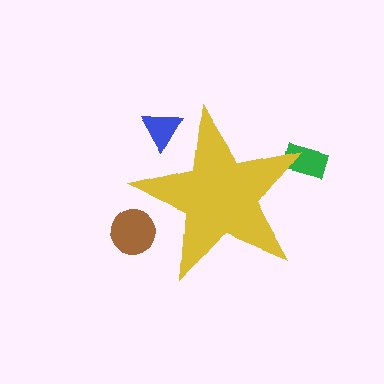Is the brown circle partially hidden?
Yes, the brown circle is partially hidden behind the yellow star.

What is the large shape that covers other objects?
A yellow star.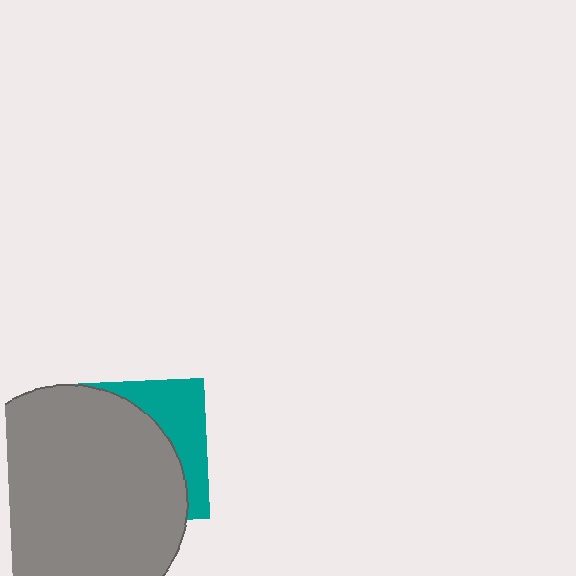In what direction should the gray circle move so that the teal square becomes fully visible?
The gray circle should move left. That is the shortest direction to clear the overlap and leave the teal square fully visible.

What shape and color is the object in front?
The object in front is a gray circle.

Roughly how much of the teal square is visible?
A small part of it is visible (roughly 30%).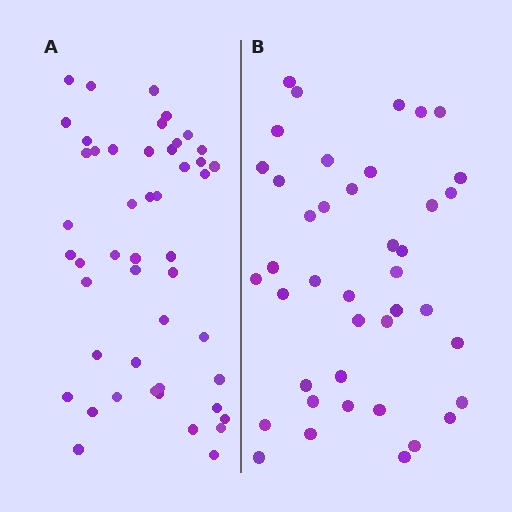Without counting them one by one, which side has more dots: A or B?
Region A (the left region) has more dots.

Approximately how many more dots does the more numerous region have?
Region A has roughly 8 or so more dots than region B.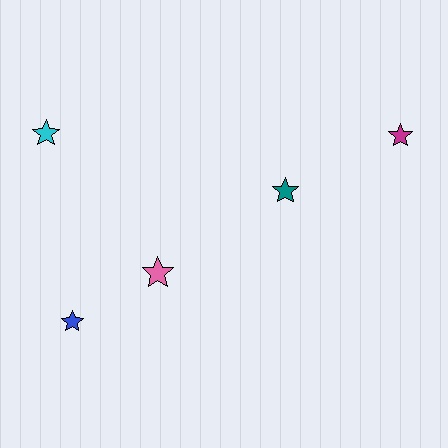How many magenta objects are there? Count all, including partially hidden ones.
There is 1 magenta object.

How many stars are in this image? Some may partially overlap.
There are 5 stars.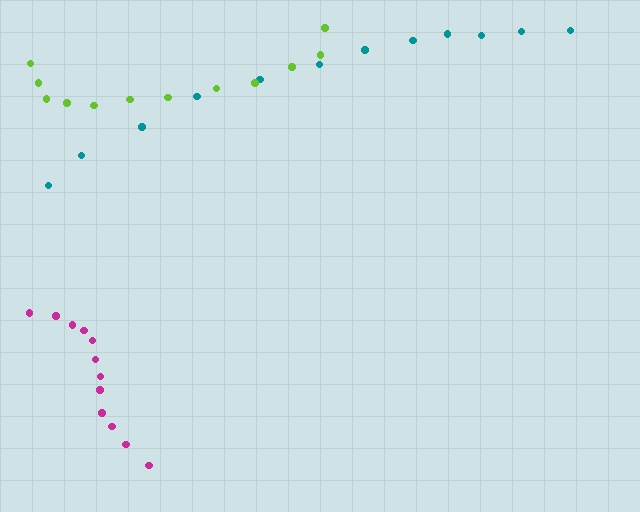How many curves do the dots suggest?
There are 3 distinct paths.